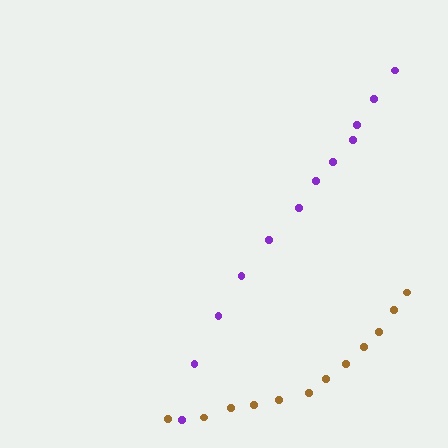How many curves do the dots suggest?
There are 2 distinct paths.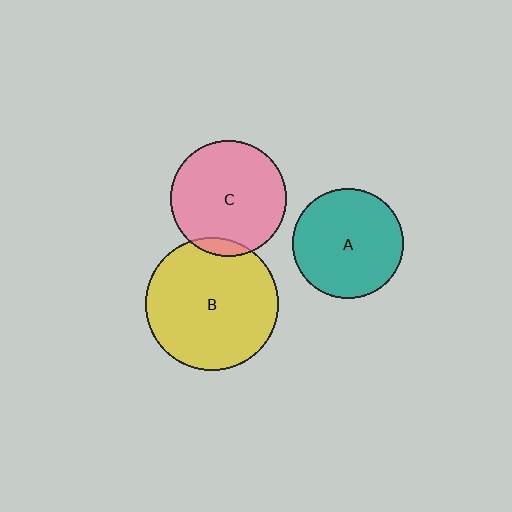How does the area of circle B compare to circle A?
Approximately 1.4 times.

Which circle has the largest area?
Circle B (yellow).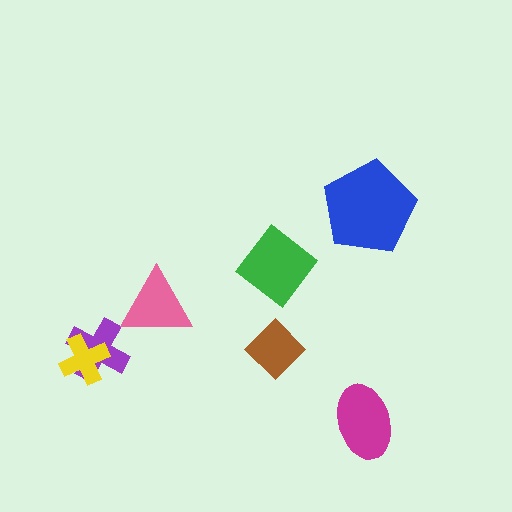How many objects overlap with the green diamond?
0 objects overlap with the green diamond.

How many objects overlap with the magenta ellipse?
0 objects overlap with the magenta ellipse.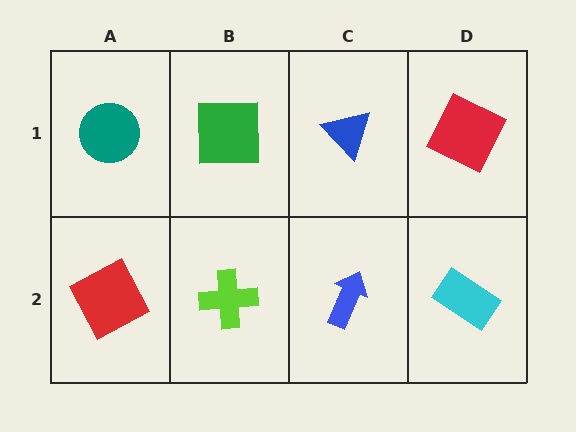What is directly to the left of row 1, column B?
A teal circle.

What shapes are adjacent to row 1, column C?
A blue arrow (row 2, column C), a green square (row 1, column B), a red square (row 1, column D).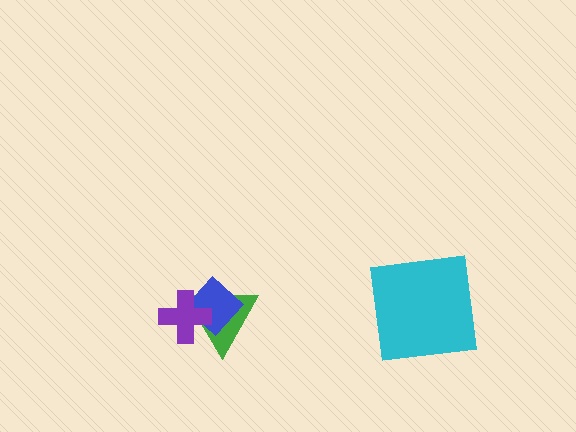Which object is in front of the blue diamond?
The purple cross is in front of the blue diamond.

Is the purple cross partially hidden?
No, no other shape covers it.